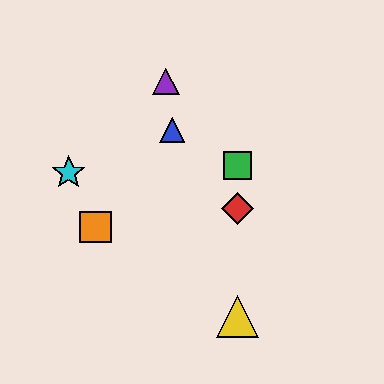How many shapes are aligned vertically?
3 shapes (the red diamond, the green square, the yellow triangle) are aligned vertically.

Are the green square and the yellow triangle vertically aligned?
Yes, both are at x≈238.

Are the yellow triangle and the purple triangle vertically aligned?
No, the yellow triangle is at x≈238 and the purple triangle is at x≈166.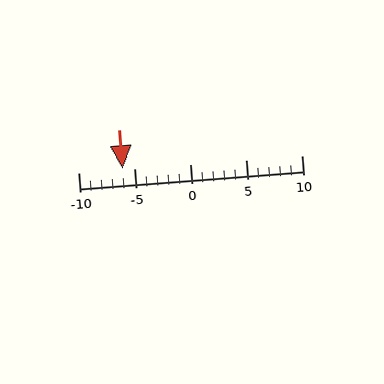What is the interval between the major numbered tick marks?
The major tick marks are spaced 5 units apart.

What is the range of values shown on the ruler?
The ruler shows values from -10 to 10.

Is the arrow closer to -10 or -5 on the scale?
The arrow is closer to -5.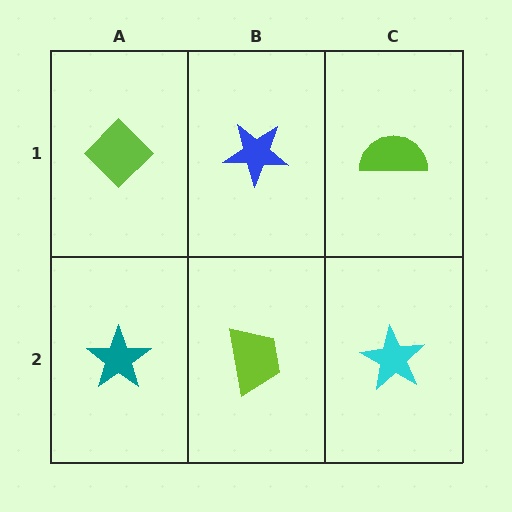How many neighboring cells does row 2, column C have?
2.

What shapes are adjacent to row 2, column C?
A lime semicircle (row 1, column C), a lime trapezoid (row 2, column B).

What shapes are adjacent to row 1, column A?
A teal star (row 2, column A), a blue star (row 1, column B).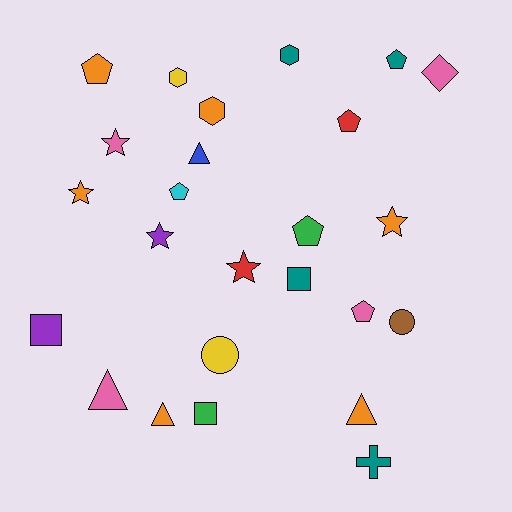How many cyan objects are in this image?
There is 1 cyan object.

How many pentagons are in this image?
There are 6 pentagons.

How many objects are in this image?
There are 25 objects.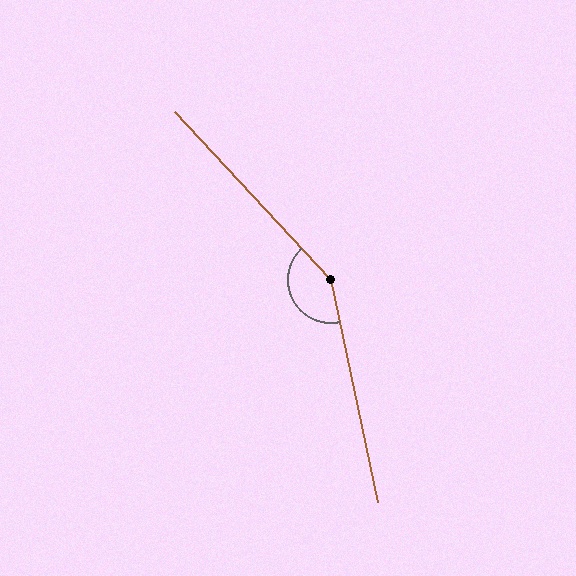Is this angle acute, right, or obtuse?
It is obtuse.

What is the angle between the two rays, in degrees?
Approximately 149 degrees.